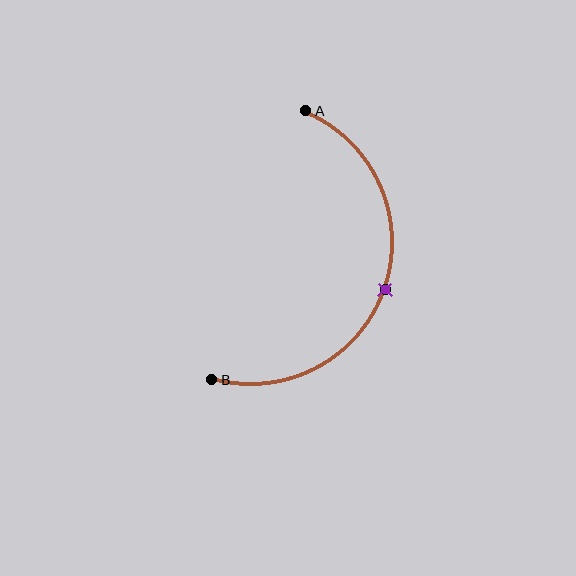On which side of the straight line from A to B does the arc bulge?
The arc bulges to the right of the straight line connecting A and B.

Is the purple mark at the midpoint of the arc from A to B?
Yes. The purple mark lies on the arc at equal arc-length from both A and B — it is the arc midpoint.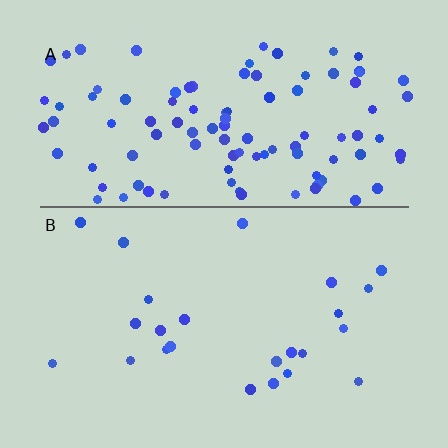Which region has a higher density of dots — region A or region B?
A (the top).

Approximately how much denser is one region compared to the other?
Approximately 4.3× — region A over region B.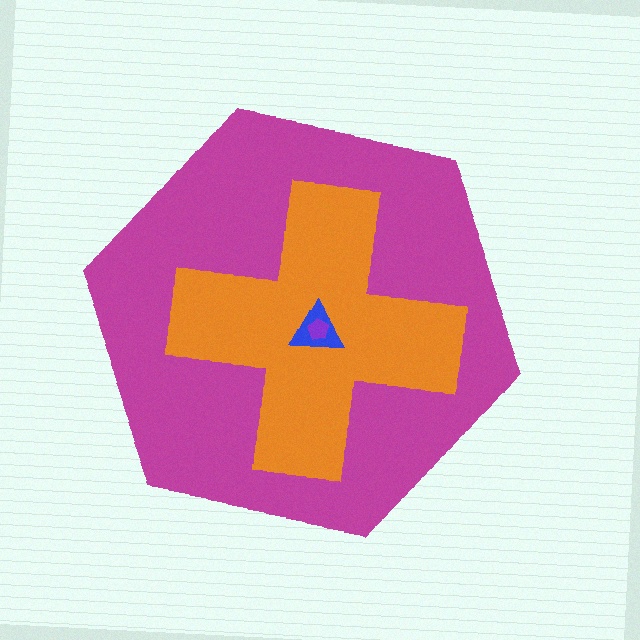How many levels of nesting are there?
4.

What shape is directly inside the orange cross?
The blue triangle.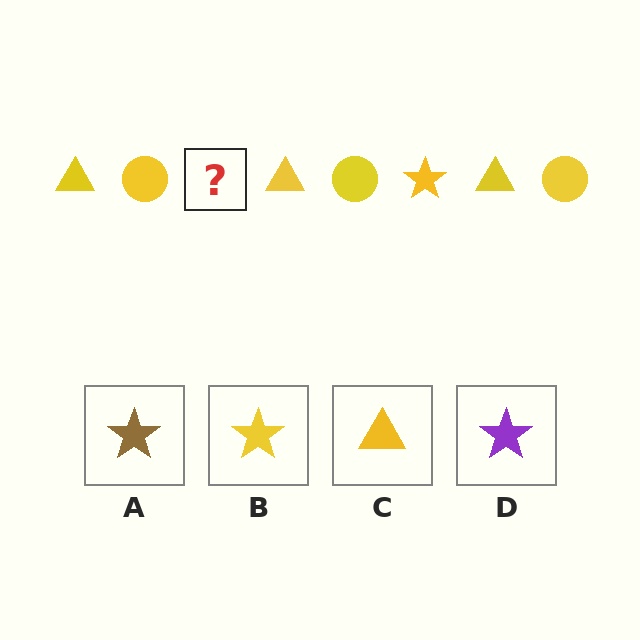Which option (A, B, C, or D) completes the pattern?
B.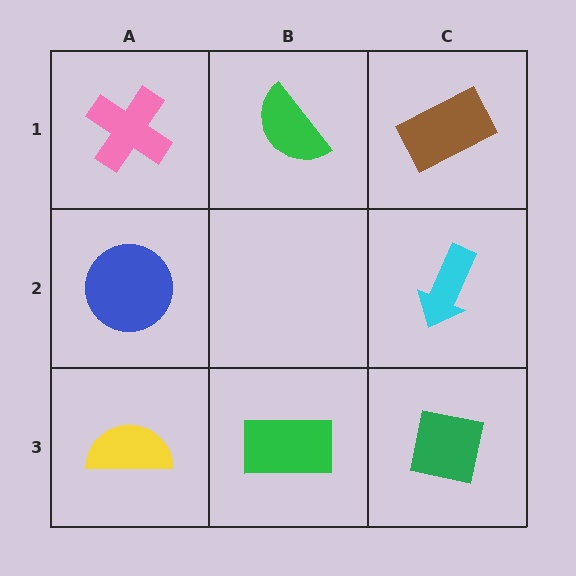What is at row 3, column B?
A green rectangle.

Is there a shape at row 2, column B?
No, that cell is empty.